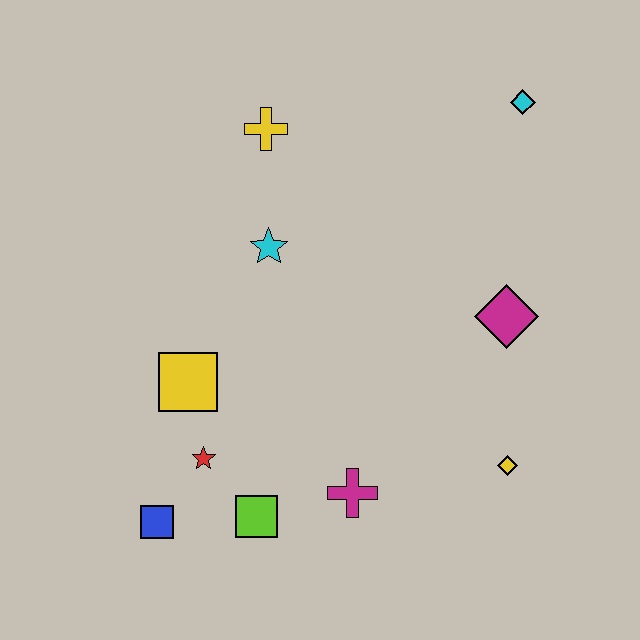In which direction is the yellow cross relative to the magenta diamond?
The yellow cross is to the left of the magenta diamond.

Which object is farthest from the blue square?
The cyan diamond is farthest from the blue square.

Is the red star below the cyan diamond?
Yes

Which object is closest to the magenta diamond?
The yellow diamond is closest to the magenta diamond.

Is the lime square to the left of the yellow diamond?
Yes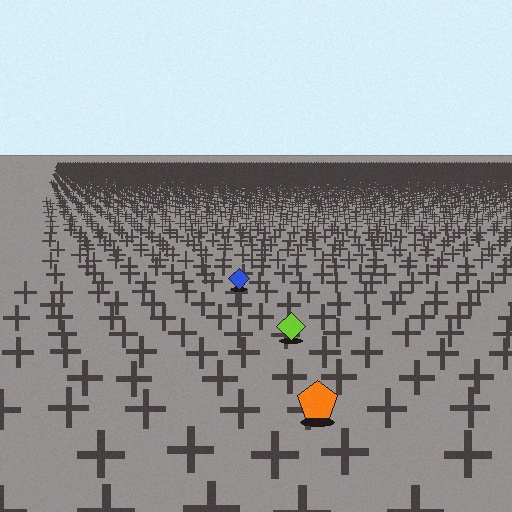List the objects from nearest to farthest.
From nearest to farthest: the orange pentagon, the lime diamond, the blue diamond.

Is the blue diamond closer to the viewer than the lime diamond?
No. The lime diamond is closer — you can tell from the texture gradient: the ground texture is coarser near it.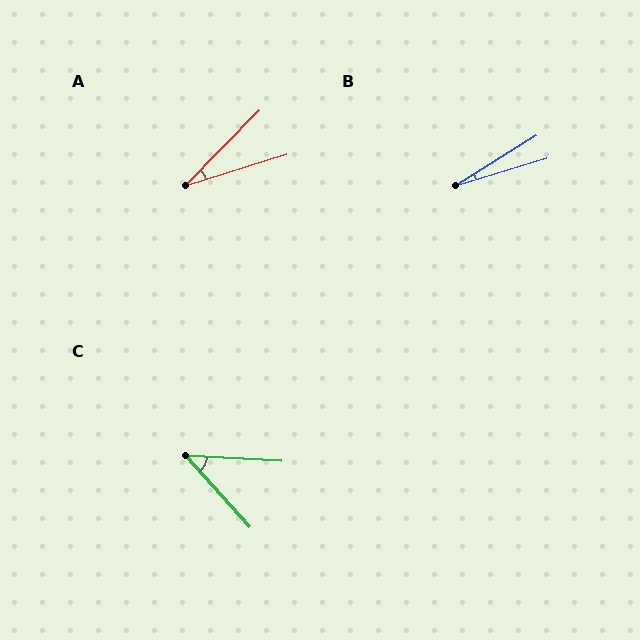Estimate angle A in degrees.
Approximately 28 degrees.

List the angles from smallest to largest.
B (15°), A (28°), C (44°).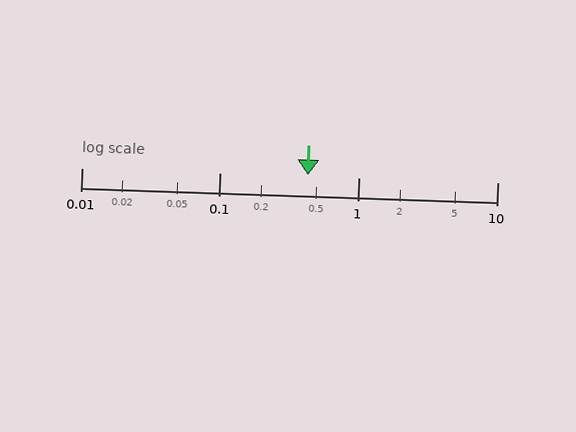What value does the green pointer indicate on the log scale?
The pointer indicates approximately 0.43.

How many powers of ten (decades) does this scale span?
The scale spans 3 decades, from 0.01 to 10.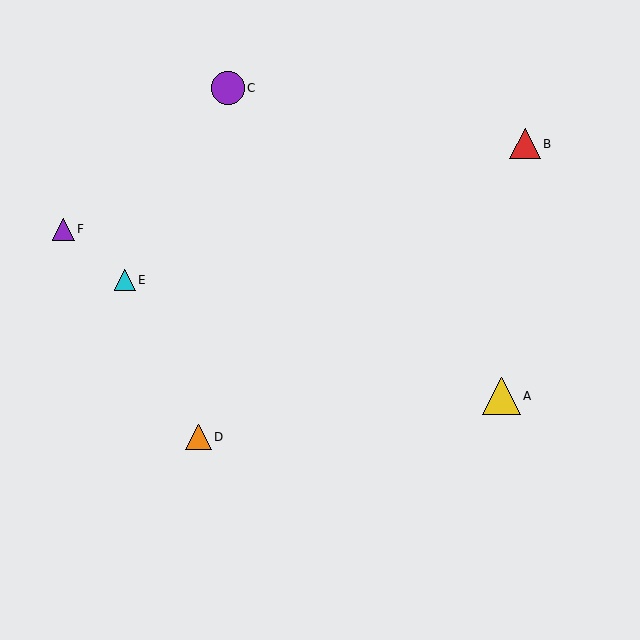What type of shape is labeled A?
Shape A is a yellow triangle.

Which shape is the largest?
The yellow triangle (labeled A) is the largest.